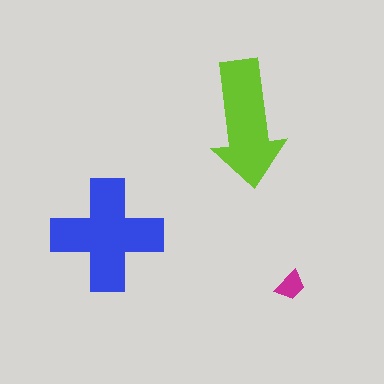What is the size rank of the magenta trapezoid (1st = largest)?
3rd.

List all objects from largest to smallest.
The blue cross, the lime arrow, the magenta trapezoid.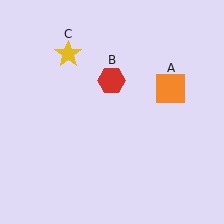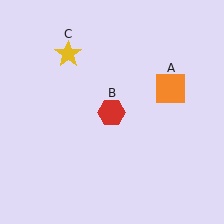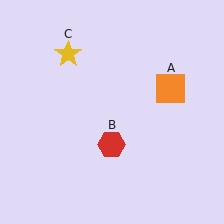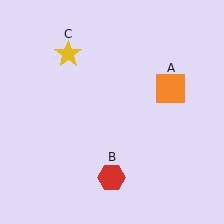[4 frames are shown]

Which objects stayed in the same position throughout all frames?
Orange square (object A) and yellow star (object C) remained stationary.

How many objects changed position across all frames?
1 object changed position: red hexagon (object B).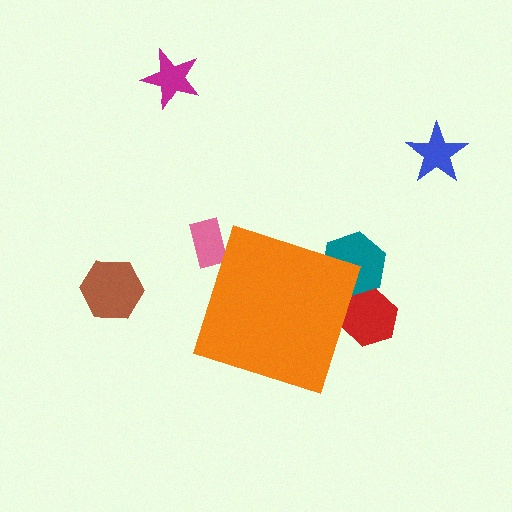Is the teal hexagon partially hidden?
Yes, the teal hexagon is partially hidden behind the orange diamond.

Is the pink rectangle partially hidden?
Yes, the pink rectangle is partially hidden behind the orange diamond.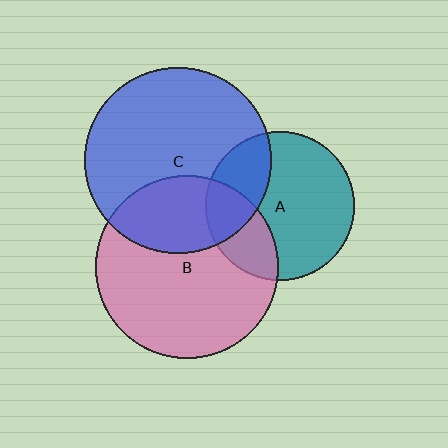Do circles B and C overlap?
Yes.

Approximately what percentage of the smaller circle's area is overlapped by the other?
Approximately 30%.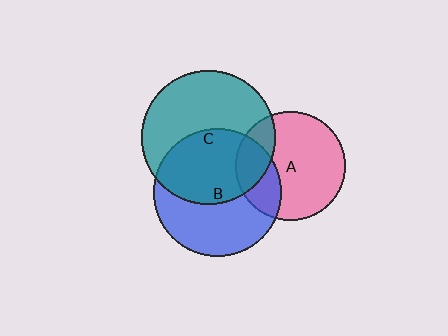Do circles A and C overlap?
Yes.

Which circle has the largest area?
Circle C (teal).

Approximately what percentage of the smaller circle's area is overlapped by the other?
Approximately 20%.